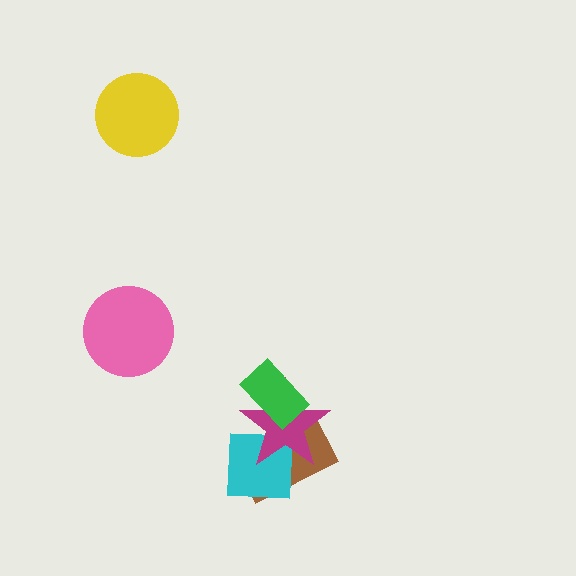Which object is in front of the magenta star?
The green rectangle is in front of the magenta star.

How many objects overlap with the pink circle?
0 objects overlap with the pink circle.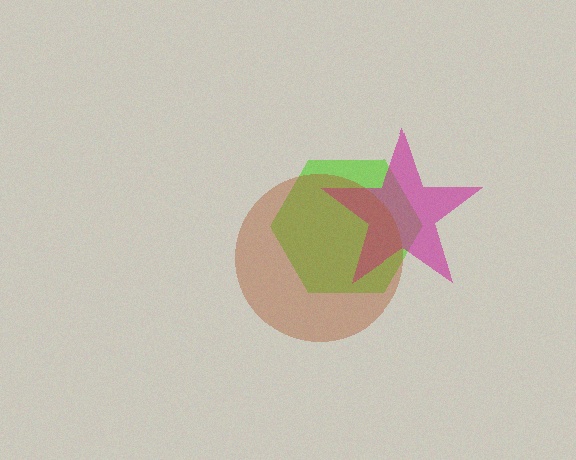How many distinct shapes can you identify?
There are 3 distinct shapes: a lime hexagon, a magenta star, a brown circle.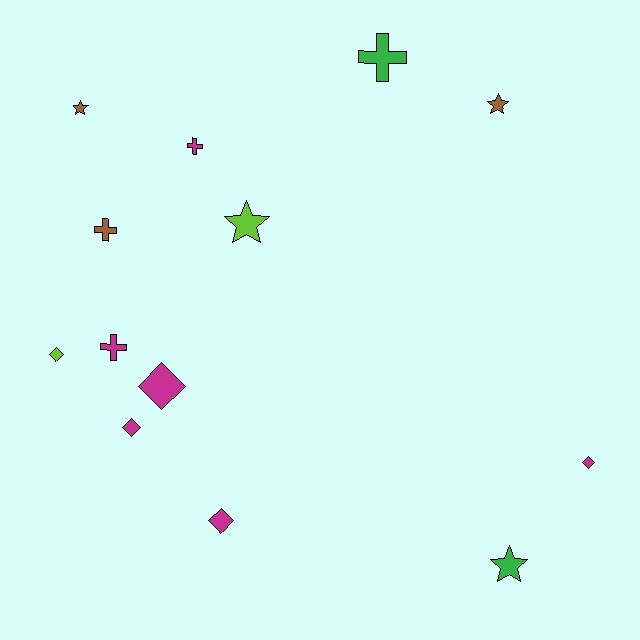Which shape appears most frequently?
Diamond, with 5 objects.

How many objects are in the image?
There are 13 objects.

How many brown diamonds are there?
There are no brown diamonds.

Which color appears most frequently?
Magenta, with 6 objects.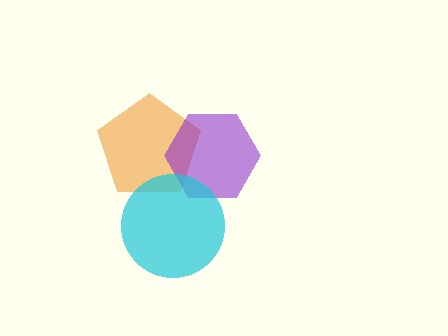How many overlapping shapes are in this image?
There are 3 overlapping shapes in the image.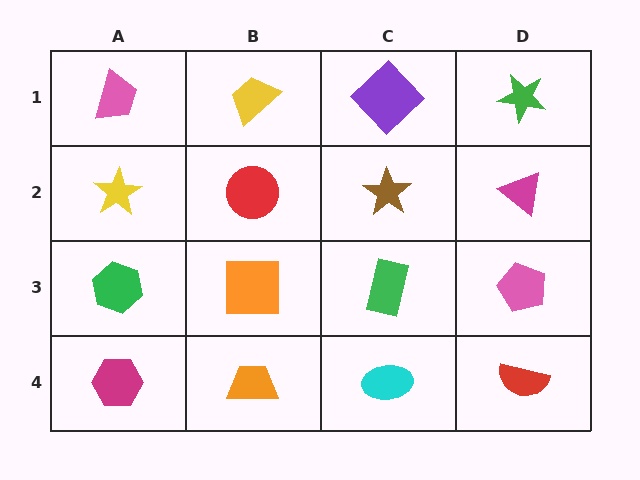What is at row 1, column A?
A pink trapezoid.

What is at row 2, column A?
A yellow star.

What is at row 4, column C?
A cyan ellipse.